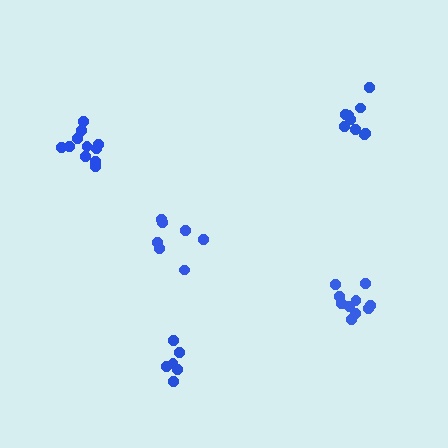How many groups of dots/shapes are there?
There are 5 groups.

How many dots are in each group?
Group 1: 7 dots, Group 2: 6 dots, Group 3: 10 dots, Group 4: 11 dots, Group 5: 9 dots (43 total).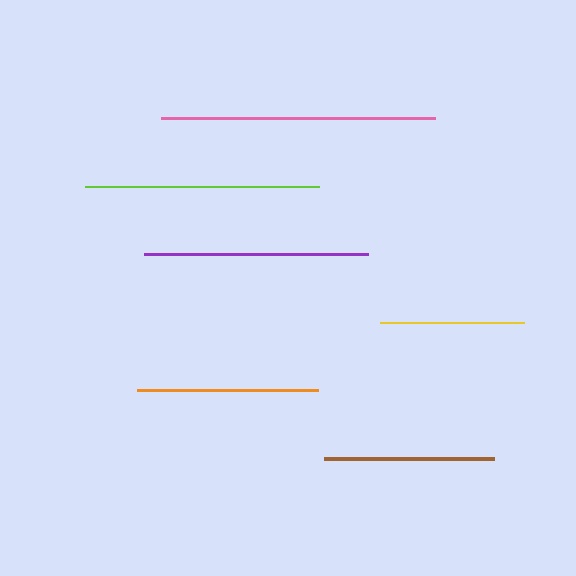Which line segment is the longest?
The pink line is the longest at approximately 274 pixels.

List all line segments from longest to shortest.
From longest to shortest: pink, lime, purple, orange, brown, yellow.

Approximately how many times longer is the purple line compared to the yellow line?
The purple line is approximately 1.6 times the length of the yellow line.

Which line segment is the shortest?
The yellow line is the shortest at approximately 144 pixels.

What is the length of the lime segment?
The lime segment is approximately 234 pixels long.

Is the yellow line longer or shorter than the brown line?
The brown line is longer than the yellow line.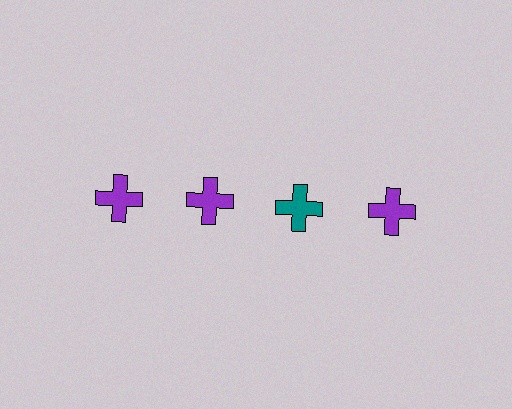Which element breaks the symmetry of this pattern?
The teal cross in the top row, center column breaks the symmetry. All other shapes are purple crosses.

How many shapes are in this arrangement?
There are 4 shapes arranged in a grid pattern.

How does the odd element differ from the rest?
It has a different color: teal instead of purple.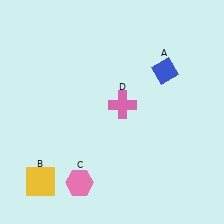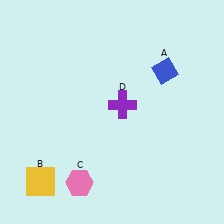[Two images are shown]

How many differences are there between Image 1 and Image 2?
There is 1 difference between the two images.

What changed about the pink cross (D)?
In Image 1, D is pink. In Image 2, it changed to purple.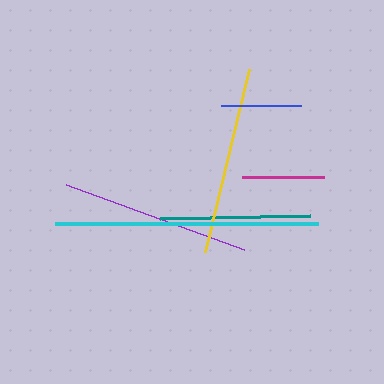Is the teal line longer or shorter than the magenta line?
The teal line is longer than the magenta line.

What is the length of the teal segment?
The teal segment is approximately 150 pixels long.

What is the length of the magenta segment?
The magenta segment is approximately 83 pixels long.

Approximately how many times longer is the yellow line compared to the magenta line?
The yellow line is approximately 2.3 times the length of the magenta line.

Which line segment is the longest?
The cyan line is the longest at approximately 264 pixels.